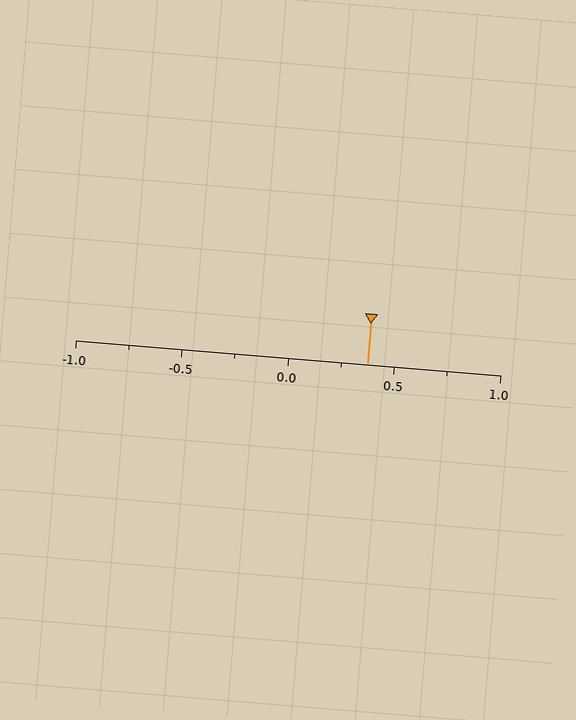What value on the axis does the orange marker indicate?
The marker indicates approximately 0.38.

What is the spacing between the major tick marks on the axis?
The major ticks are spaced 0.5 apart.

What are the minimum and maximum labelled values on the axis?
The axis runs from -1.0 to 1.0.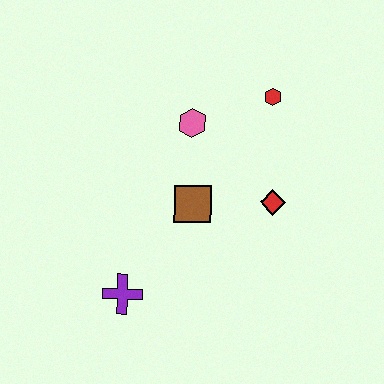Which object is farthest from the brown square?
The red hexagon is farthest from the brown square.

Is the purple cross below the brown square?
Yes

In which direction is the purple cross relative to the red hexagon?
The purple cross is below the red hexagon.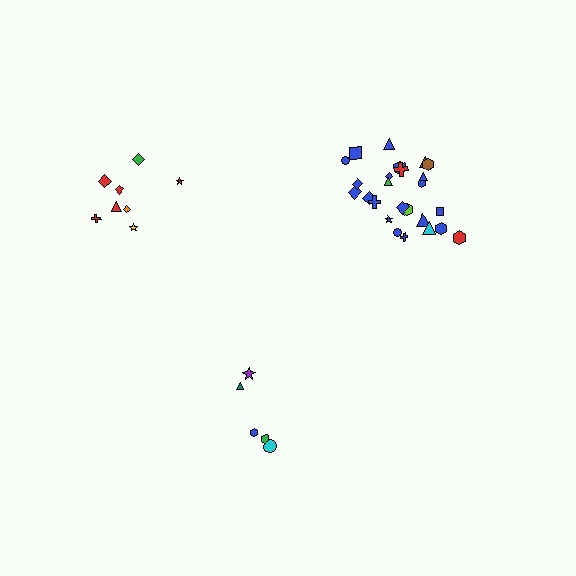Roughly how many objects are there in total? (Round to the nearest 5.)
Roughly 40 objects in total.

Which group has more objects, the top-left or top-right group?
The top-right group.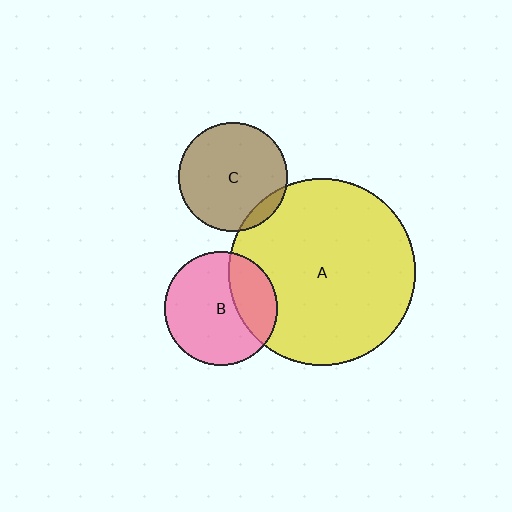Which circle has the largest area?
Circle A (yellow).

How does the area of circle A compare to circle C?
Approximately 2.9 times.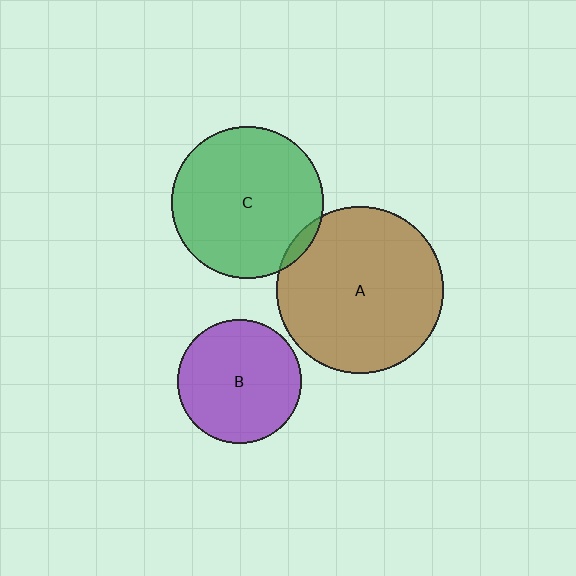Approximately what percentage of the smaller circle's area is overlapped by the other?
Approximately 5%.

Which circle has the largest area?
Circle A (brown).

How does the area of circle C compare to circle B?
Approximately 1.5 times.